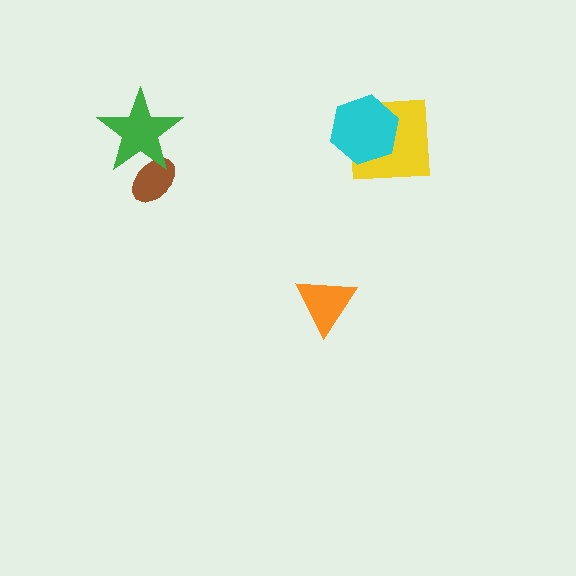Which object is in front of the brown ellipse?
The green star is in front of the brown ellipse.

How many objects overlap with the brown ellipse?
1 object overlaps with the brown ellipse.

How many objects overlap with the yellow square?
1 object overlaps with the yellow square.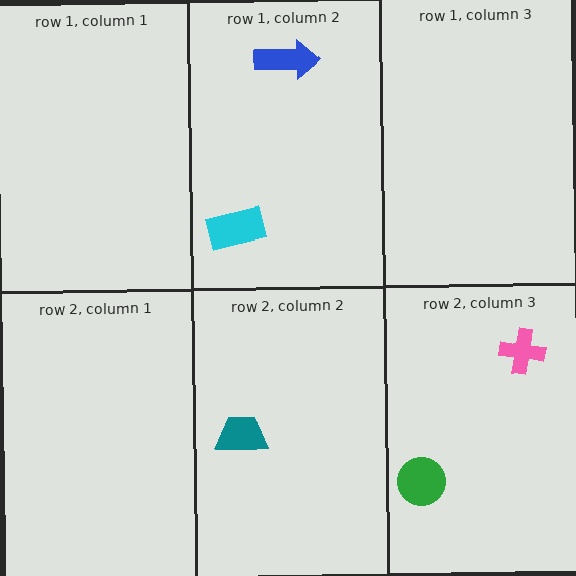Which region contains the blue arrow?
The row 1, column 2 region.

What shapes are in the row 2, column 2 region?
The teal trapezoid.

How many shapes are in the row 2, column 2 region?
1.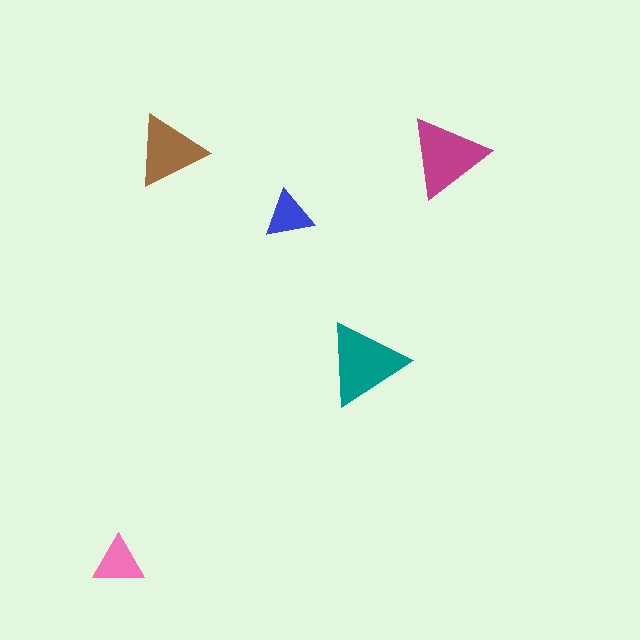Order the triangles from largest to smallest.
the teal one, the magenta one, the brown one, the pink one, the blue one.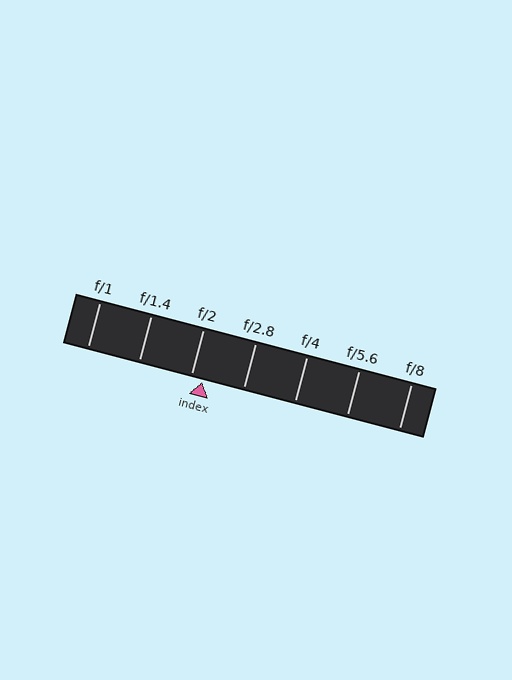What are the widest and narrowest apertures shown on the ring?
The widest aperture shown is f/1 and the narrowest is f/8.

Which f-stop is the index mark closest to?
The index mark is closest to f/2.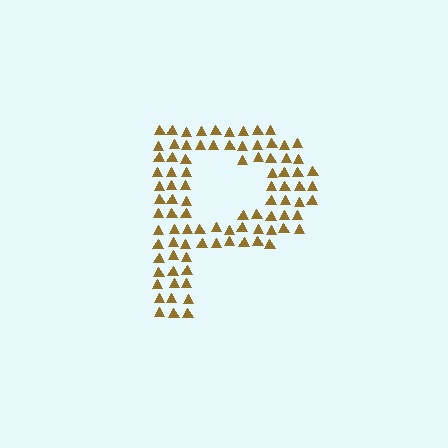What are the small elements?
The small elements are triangles.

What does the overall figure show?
The overall figure shows the letter P.